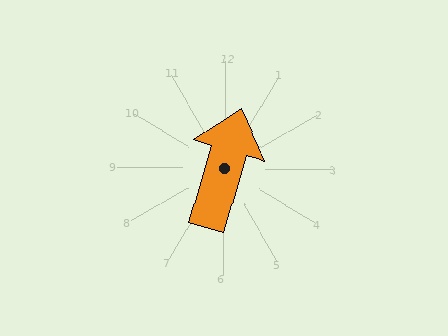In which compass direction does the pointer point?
North.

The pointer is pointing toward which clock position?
Roughly 1 o'clock.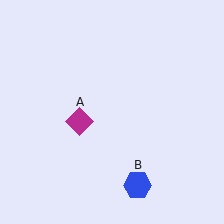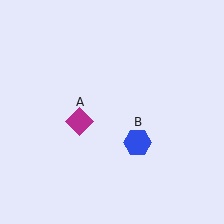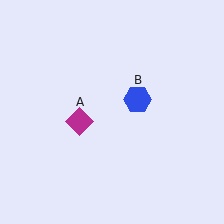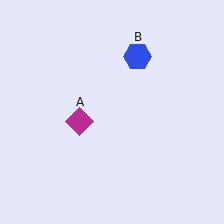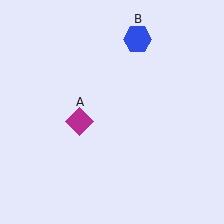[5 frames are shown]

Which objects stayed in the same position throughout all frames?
Magenta diamond (object A) remained stationary.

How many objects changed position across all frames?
1 object changed position: blue hexagon (object B).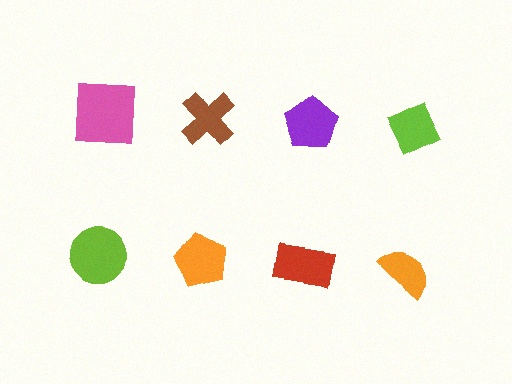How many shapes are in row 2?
4 shapes.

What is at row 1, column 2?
A brown cross.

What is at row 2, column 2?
An orange pentagon.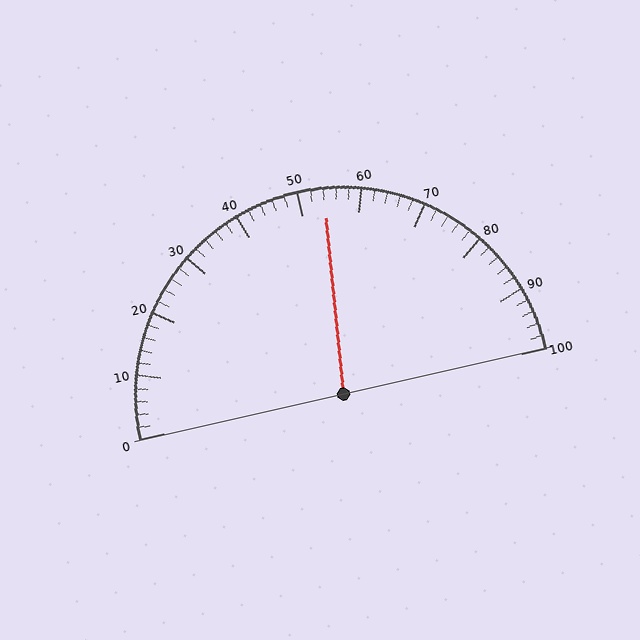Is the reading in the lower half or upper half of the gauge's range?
The reading is in the upper half of the range (0 to 100).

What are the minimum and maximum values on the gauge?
The gauge ranges from 0 to 100.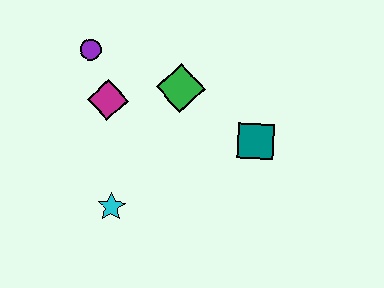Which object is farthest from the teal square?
The purple circle is farthest from the teal square.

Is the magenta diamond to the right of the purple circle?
Yes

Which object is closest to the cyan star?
The magenta diamond is closest to the cyan star.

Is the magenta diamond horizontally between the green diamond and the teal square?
No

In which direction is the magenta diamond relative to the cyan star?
The magenta diamond is above the cyan star.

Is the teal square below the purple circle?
Yes